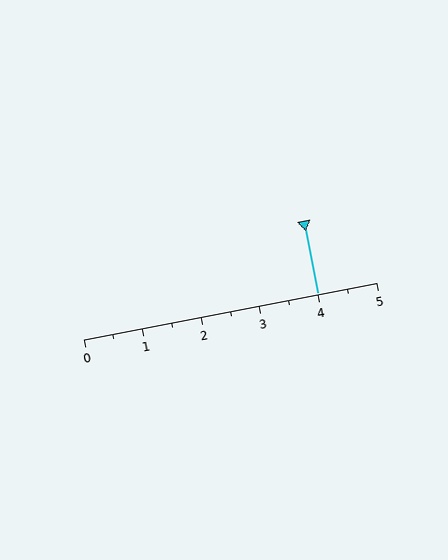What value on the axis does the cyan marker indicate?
The marker indicates approximately 4.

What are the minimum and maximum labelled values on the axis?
The axis runs from 0 to 5.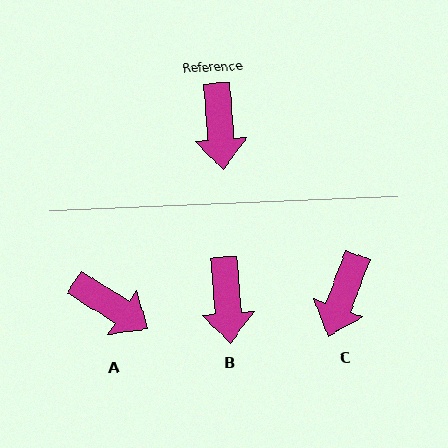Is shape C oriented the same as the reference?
No, it is off by about 25 degrees.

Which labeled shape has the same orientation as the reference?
B.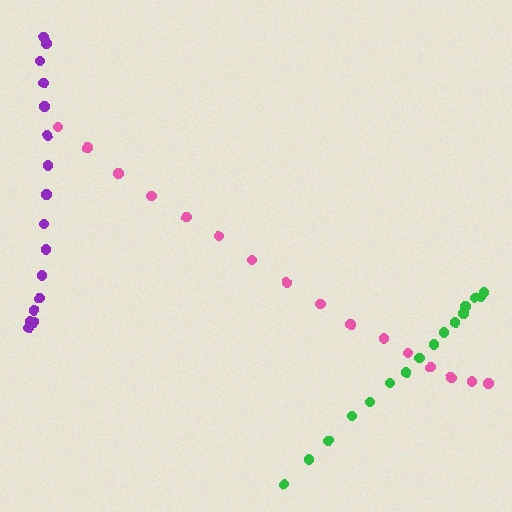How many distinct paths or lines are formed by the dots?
There are 3 distinct paths.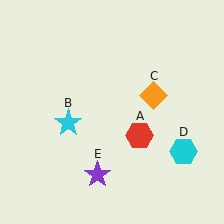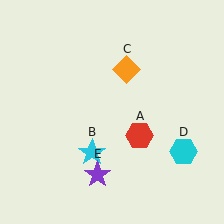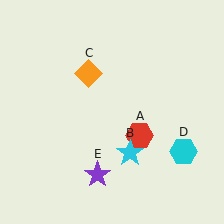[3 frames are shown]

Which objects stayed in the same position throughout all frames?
Red hexagon (object A) and cyan hexagon (object D) and purple star (object E) remained stationary.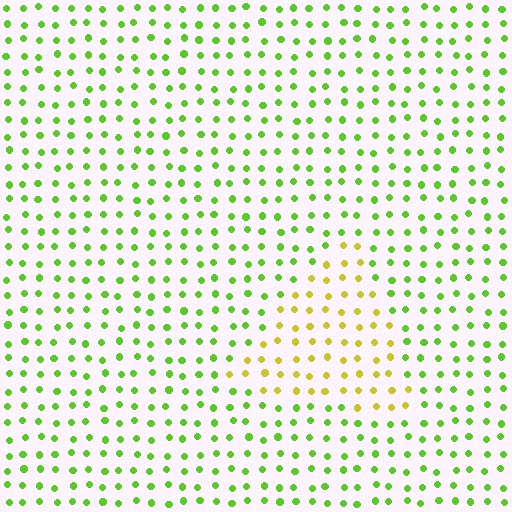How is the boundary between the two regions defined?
The boundary is defined purely by a slight shift in hue (about 44 degrees). Spacing, size, and orientation are identical on both sides.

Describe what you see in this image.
The image is filled with small lime elements in a uniform arrangement. A triangle-shaped region is visible where the elements are tinted to a slightly different hue, forming a subtle color boundary.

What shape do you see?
I see a triangle.